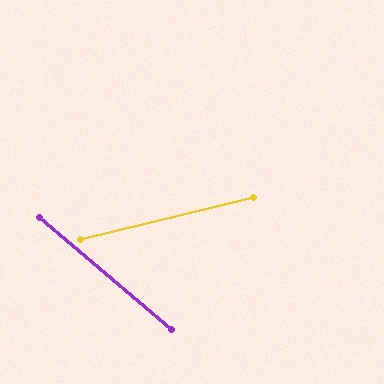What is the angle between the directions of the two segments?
Approximately 54 degrees.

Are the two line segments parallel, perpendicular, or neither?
Neither parallel nor perpendicular — they differ by about 54°.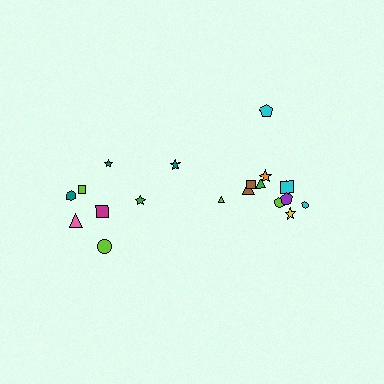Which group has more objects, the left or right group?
The right group.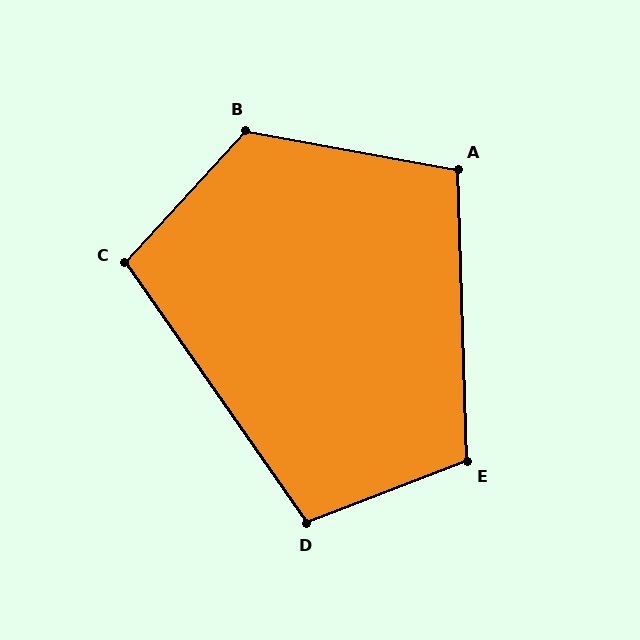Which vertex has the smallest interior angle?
A, at approximately 102 degrees.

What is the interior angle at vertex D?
Approximately 104 degrees (obtuse).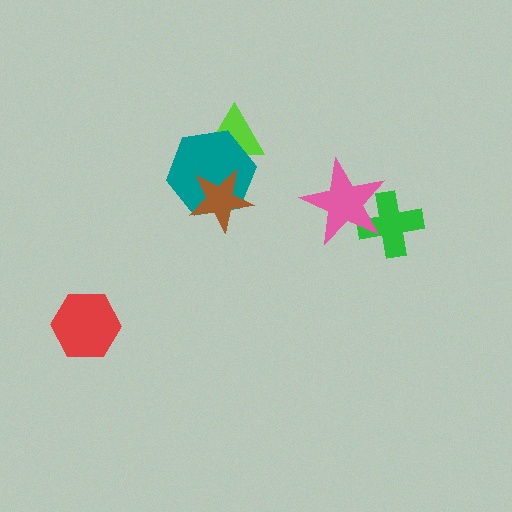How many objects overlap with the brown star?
1 object overlaps with the brown star.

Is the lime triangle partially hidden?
Yes, it is partially covered by another shape.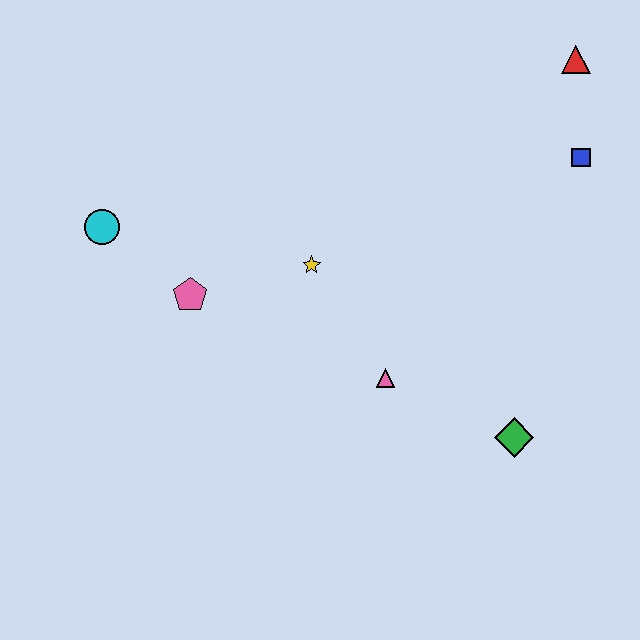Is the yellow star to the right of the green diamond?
No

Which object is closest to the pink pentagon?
The cyan circle is closest to the pink pentagon.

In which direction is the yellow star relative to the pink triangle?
The yellow star is above the pink triangle.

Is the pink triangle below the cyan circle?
Yes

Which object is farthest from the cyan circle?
The red triangle is farthest from the cyan circle.